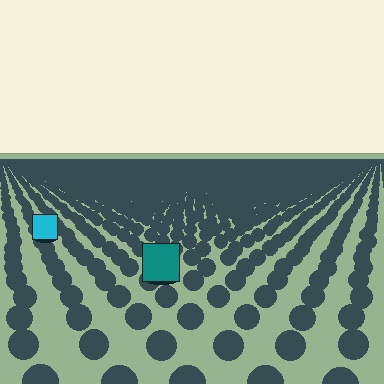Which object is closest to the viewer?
The teal square is closest. The texture marks near it are larger and more spread out.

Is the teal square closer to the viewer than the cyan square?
Yes. The teal square is closer — you can tell from the texture gradient: the ground texture is coarser near it.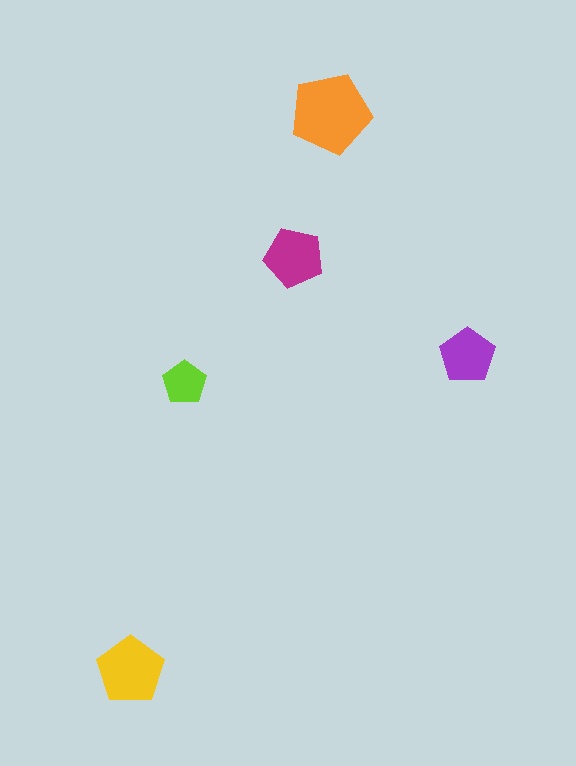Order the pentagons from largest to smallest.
the orange one, the yellow one, the magenta one, the purple one, the lime one.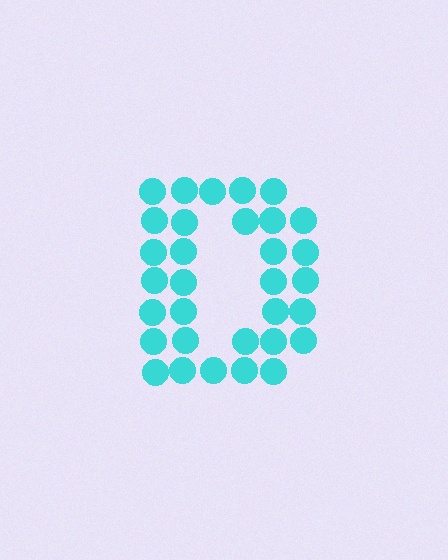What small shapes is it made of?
It is made of small circles.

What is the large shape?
The large shape is the letter D.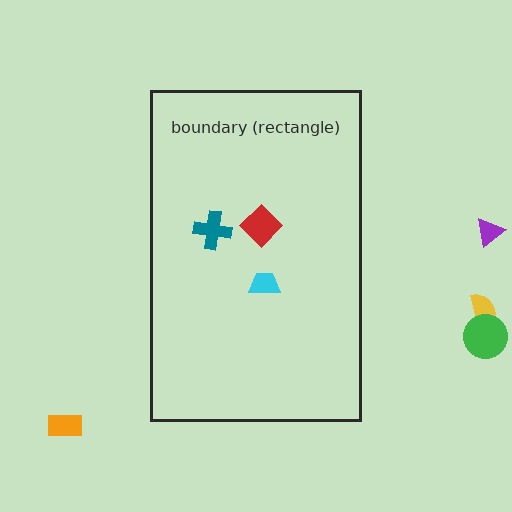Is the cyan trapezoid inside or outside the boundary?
Inside.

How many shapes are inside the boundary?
3 inside, 4 outside.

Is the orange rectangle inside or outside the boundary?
Outside.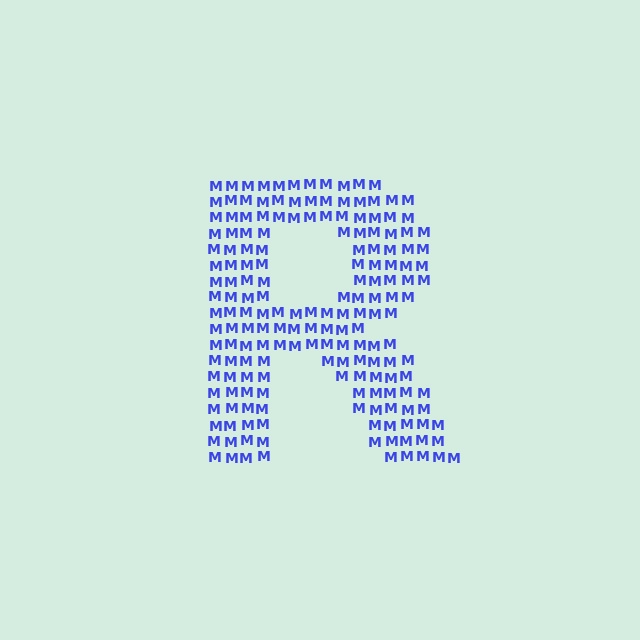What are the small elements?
The small elements are letter M's.